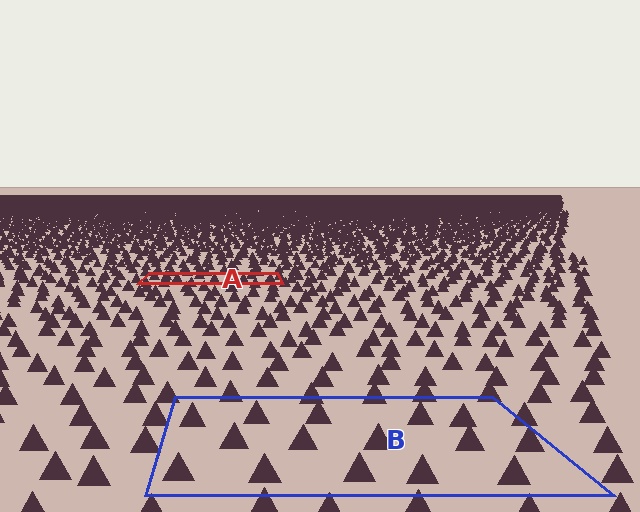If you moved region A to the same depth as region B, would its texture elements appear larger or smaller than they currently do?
They would appear larger. At a closer depth, the same texture elements are projected at a bigger on-screen size.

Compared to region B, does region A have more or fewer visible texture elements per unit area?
Region A has more texture elements per unit area — they are packed more densely because it is farther away.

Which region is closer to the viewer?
Region B is closer. The texture elements there are larger and more spread out.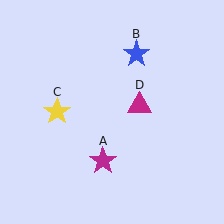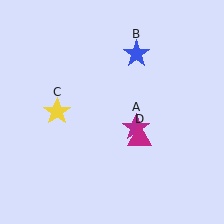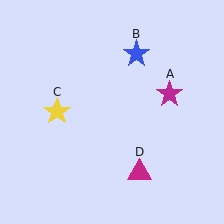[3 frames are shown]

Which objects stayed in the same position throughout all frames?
Blue star (object B) and yellow star (object C) remained stationary.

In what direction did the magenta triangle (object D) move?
The magenta triangle (object D) moved down.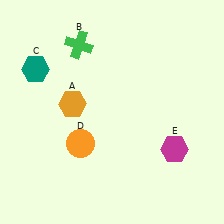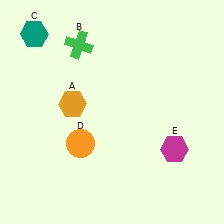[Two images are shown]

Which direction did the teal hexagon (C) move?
The teal hexagon (C) moved up.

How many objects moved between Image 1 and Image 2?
1 object moved between the two images.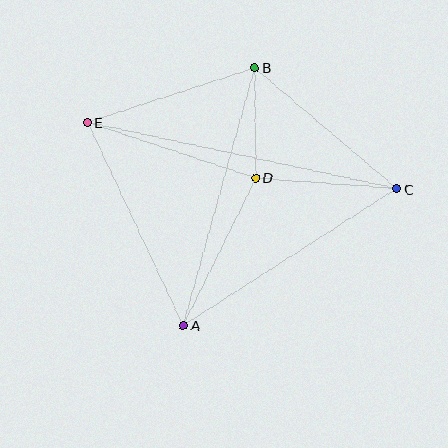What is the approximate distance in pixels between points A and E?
The distance between A and E is approximately 224 pixels.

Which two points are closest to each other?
Points B and D are closest to each other.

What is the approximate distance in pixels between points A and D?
The distance between A and D is approximately 164 pixels.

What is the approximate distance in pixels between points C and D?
The distance between C and D is approximately 141 pixels.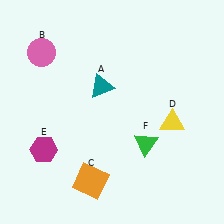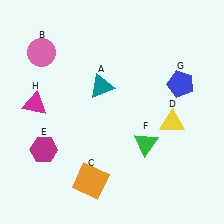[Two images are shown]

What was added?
A blue pentagon (G), a magenta triangle (H) were added in Image 2.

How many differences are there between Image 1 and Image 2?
There are 2 differences between the two images.